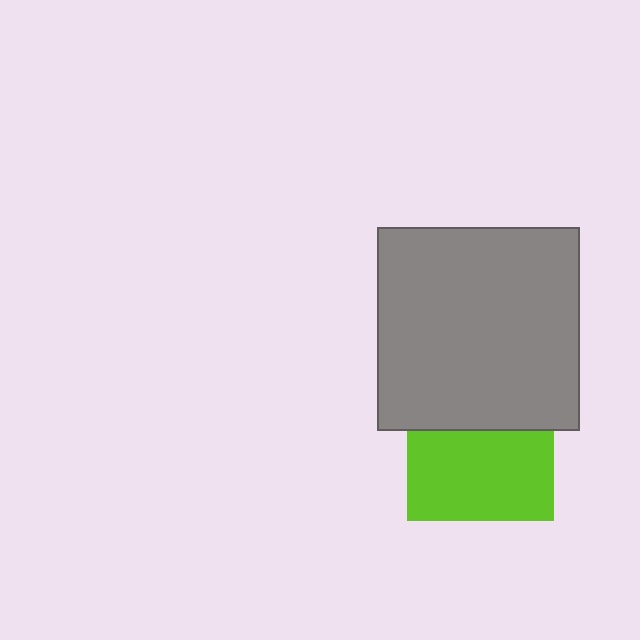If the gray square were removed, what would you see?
You would see the complete lime square.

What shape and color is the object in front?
The object in front is a gray square.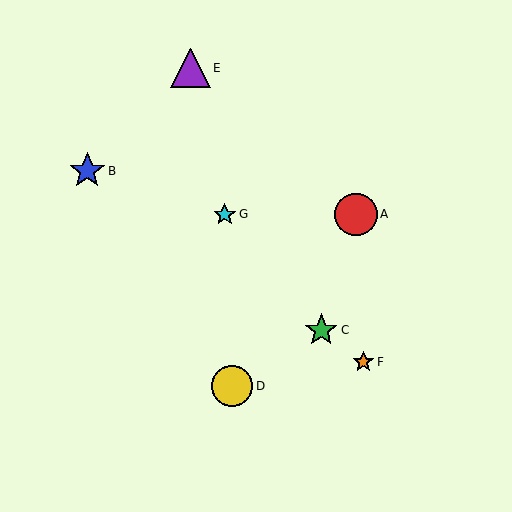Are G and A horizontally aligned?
Yes, both are at y≈214.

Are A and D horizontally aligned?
No, A is at y≈214 and D is at y≈386.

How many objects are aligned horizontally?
2 objects (A, G) are aligned horizontally.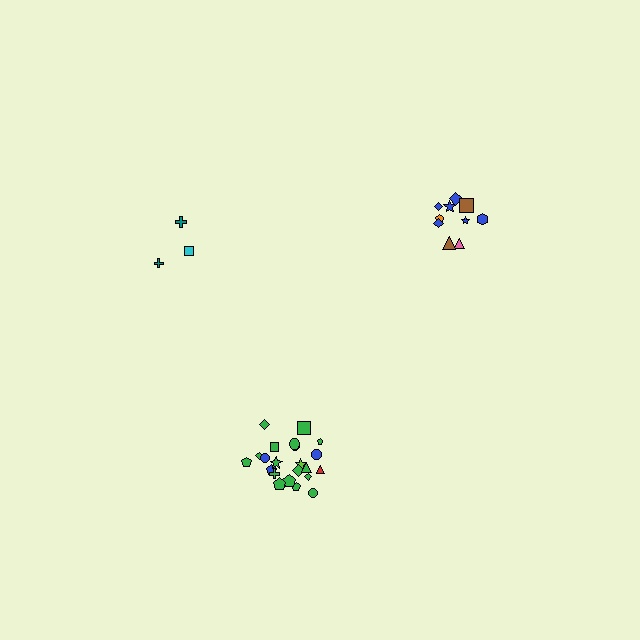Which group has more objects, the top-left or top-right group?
The top-right group.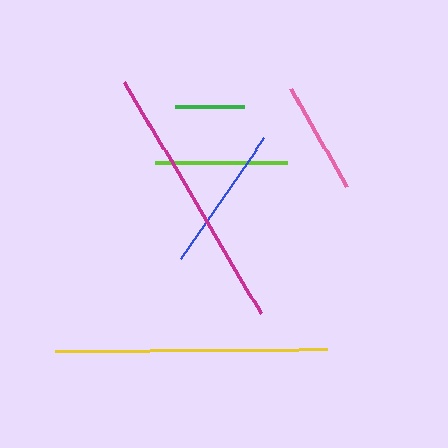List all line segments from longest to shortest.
From longest to shortest: yellow, magenta, blue, lime, pink, green.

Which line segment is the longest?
The yellow line is the longest at approximately 272 pixels.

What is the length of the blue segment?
The blue segment is approximately 148 pixels long.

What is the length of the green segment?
The green segment is approximately 69 pixels long.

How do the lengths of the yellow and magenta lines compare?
The yellow and magenta lines are approximately the same length.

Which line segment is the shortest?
The green line is the shortest at approximately 69 pixels.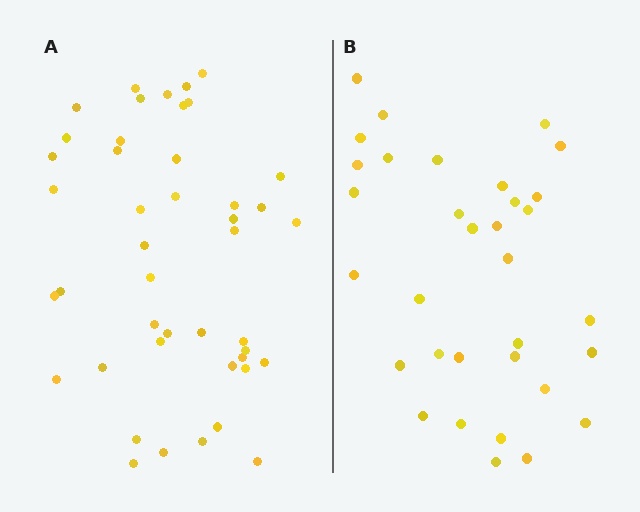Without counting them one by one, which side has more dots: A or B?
Region A (the left region) has more dots.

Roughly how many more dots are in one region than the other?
Region A has roughly 12 or so more dots than region B.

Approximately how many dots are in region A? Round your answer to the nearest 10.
About 40 dots. (The exact count is 44, which rounds to 40.)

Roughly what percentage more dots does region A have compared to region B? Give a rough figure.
About 35% more.